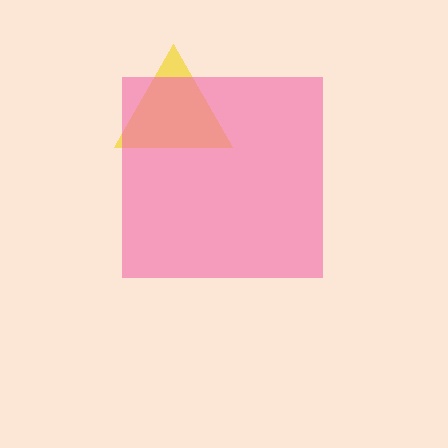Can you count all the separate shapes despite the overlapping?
Yes, there are 2 separate shapes.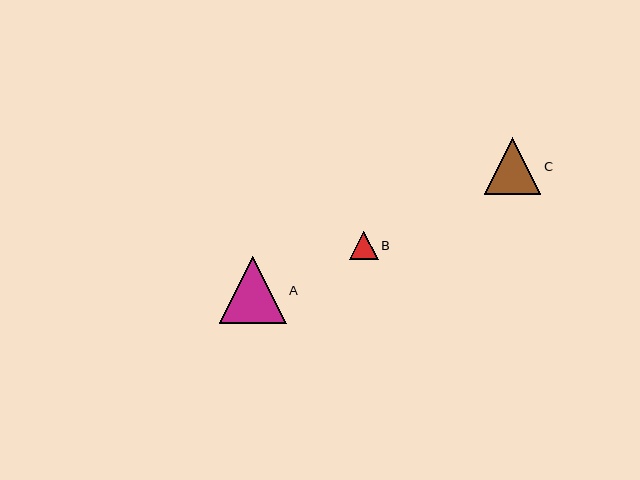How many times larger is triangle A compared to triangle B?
Triangle A is approximately 2.3 times the size of triangle B.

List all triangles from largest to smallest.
From largest to smallest: A, C, B.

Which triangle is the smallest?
Triangle B is the smallest with a size of approximately 28 pixels.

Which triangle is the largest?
Triangle A is the largest with a size of approximately 67 pixels.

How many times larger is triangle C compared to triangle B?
Triangle C is approximately 2.0 times the size of triangle B.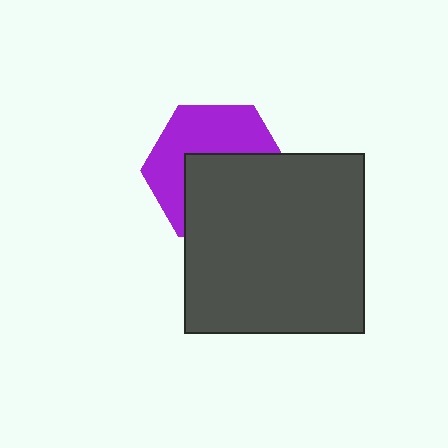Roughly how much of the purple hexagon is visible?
About half of it is visible (roughly 48%).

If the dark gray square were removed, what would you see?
You would see the complete purple hexagon.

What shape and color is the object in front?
The object in front is a dark gray square.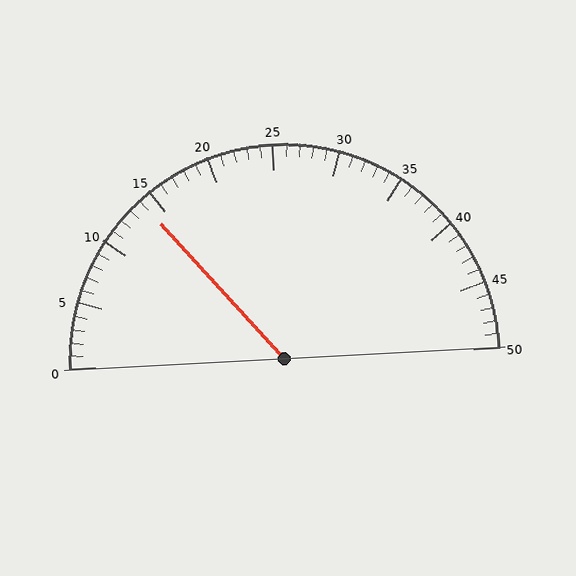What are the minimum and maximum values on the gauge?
The gauge ranges from 0 to 50.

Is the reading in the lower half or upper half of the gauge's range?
The reading is in the lower half of the range (0 to 50).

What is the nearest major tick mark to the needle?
The nearest major tick mark is 15.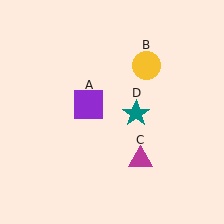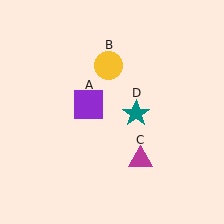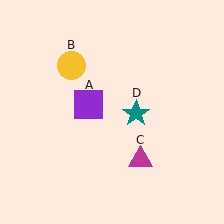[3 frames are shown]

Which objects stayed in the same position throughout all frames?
Purple square (object A) and magenta triangle (object C) and teal star (object D) remained stationary.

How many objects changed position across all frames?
1 object changed position: yellow circle (object B).